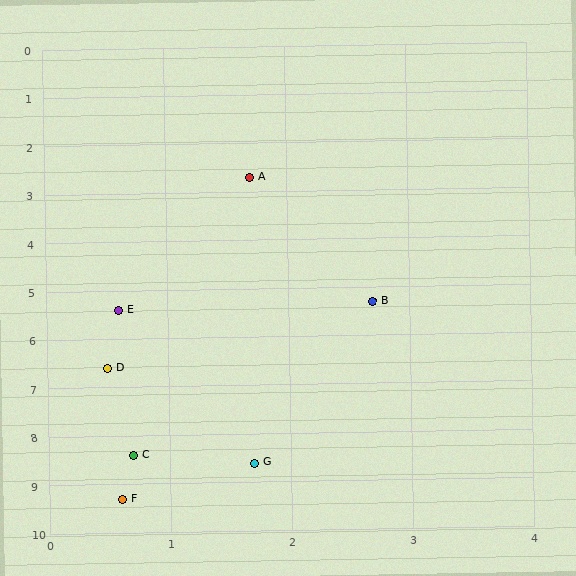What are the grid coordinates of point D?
Point D is at approximately (0.5, 6.6).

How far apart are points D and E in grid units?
Points D and E are about 1.2 grid units apart.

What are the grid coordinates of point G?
Point G is at approximately (1.7, 8.6).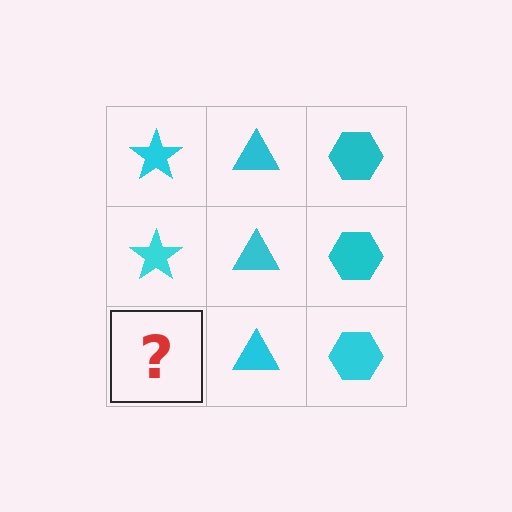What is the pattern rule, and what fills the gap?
The rule is that each column has a consistent shape. The gap should be filled with a cyan star.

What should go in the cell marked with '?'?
The missing cell should contain a cyan star.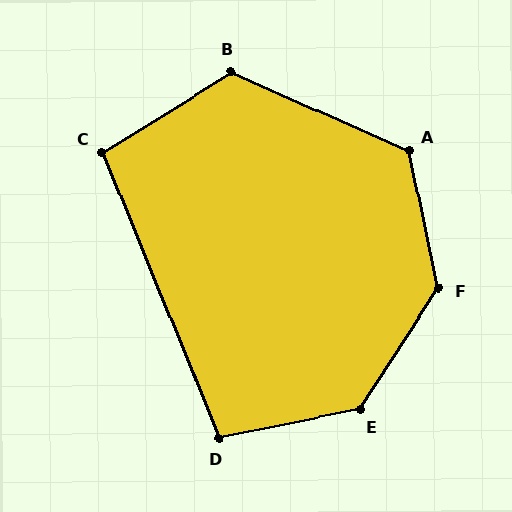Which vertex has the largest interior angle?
F, at approximately 135 degrees.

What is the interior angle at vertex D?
Approximately 101 degrees (obtuse).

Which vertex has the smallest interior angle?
C, at approximately 100 degrees.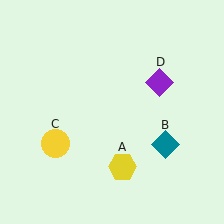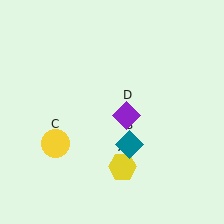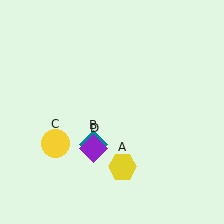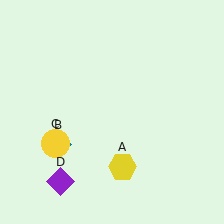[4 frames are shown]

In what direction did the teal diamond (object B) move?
The teal diamond (object B) moved left.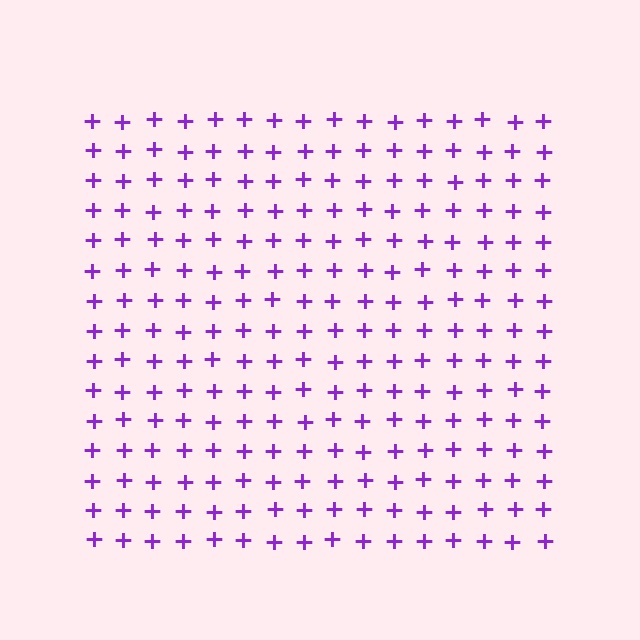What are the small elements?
The small elements are plus signs.